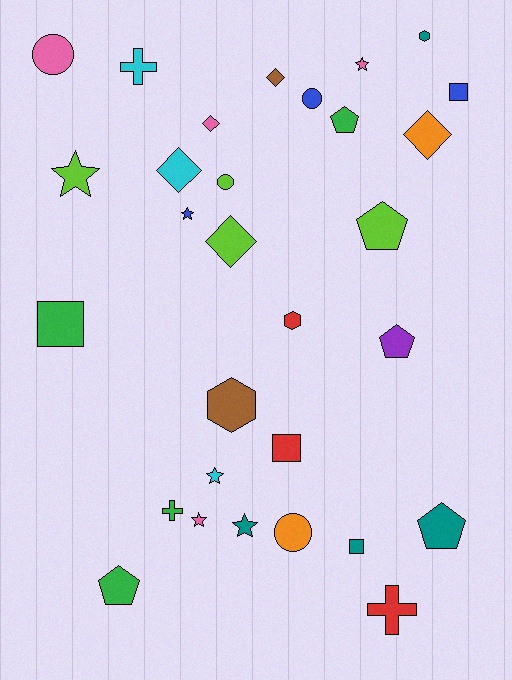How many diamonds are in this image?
There are 5 diamonds.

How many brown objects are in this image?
There are 2 brown objects.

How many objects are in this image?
There are 30 objects.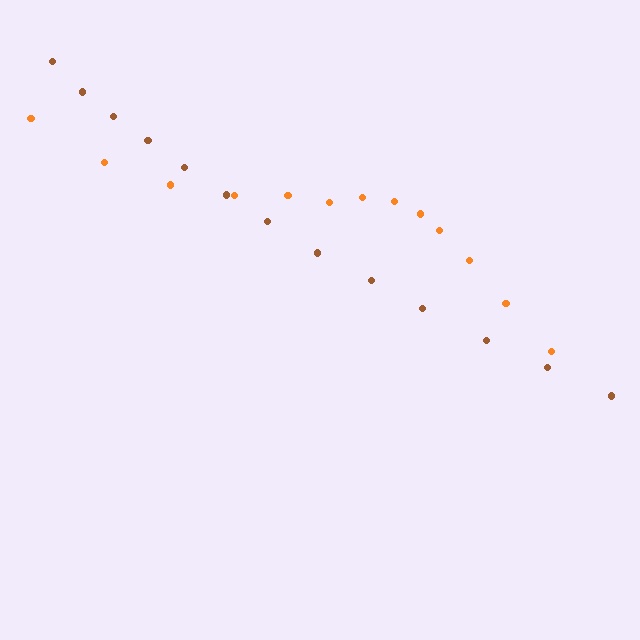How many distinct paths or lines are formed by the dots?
There are 2 distinct paths.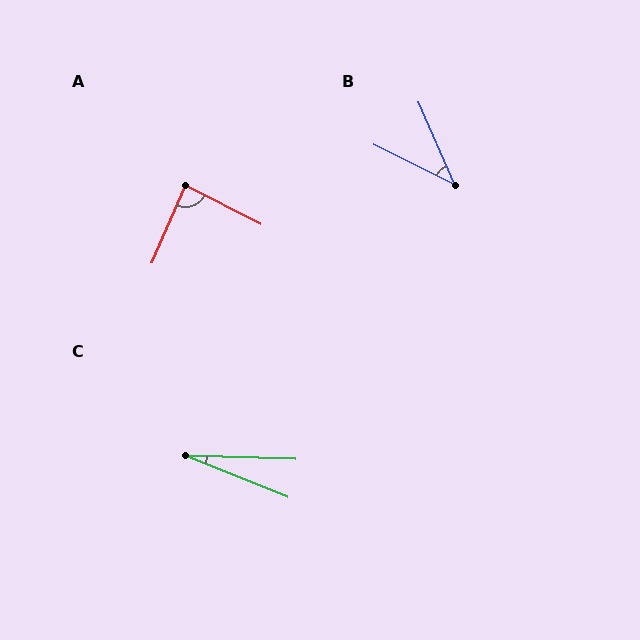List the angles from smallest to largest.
C (20°), B (40°), A (87°).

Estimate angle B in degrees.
Approximately 40 degrees.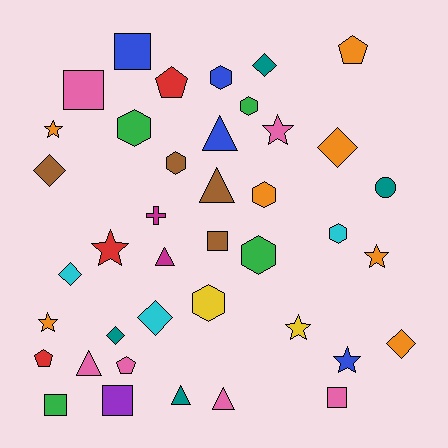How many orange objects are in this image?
There are 7 orange objects.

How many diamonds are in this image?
There are 7 diamonds.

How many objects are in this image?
There are 40 objects.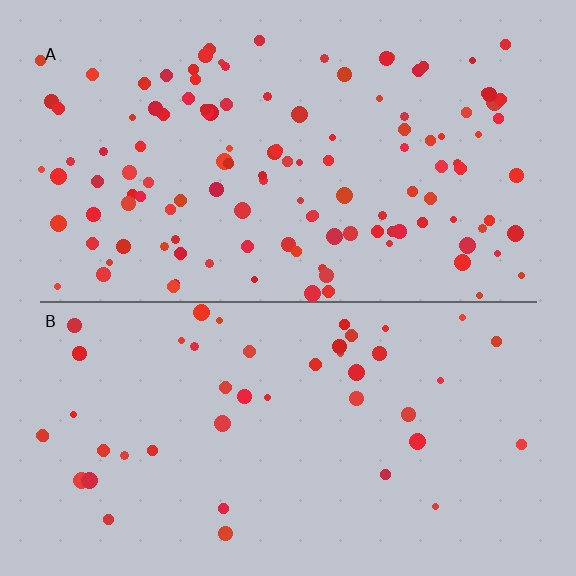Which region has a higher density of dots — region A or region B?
A (the top).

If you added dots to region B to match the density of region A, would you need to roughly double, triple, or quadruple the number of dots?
Approximately triple.